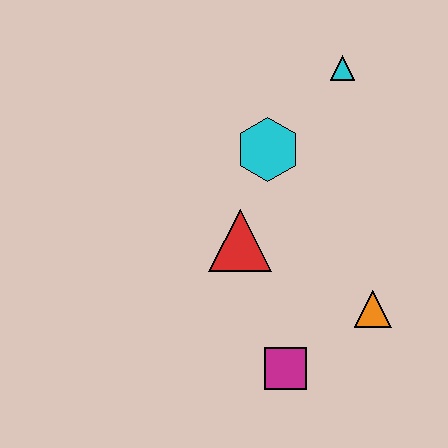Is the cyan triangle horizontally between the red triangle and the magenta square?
No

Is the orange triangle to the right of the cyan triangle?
Yes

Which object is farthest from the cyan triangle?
The magenta square is farthest from the cyan triangle.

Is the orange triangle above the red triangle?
No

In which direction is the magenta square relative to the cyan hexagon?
The magenta square is below the cyan hexagon.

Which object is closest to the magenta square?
The orange triangle is closest to the magenta square.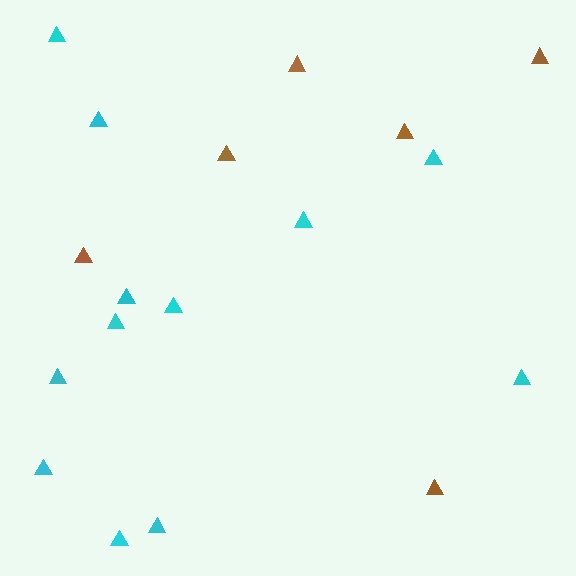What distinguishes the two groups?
There are 2 groups: one group of cyan triangles (12) and one group of brown triangles (6).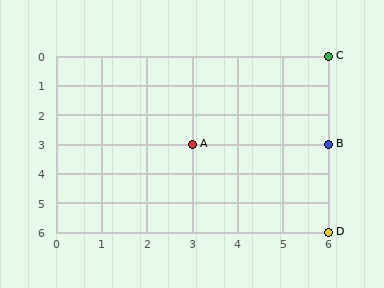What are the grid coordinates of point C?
Point C is at grid coordinates (6, 0).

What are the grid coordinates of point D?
Point D is at grid coordinates (6, 6).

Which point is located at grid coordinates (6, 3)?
Point B is at (6, 3).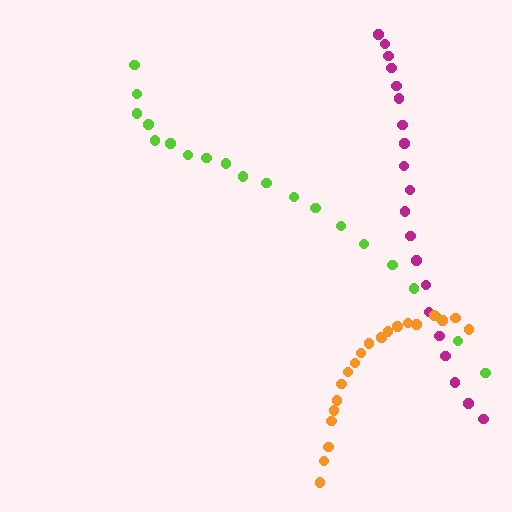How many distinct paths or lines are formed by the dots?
There are 3 distinct paths.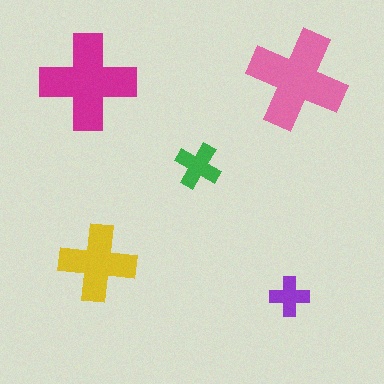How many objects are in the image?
There are 5 objects in the image.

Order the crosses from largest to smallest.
the pink one, the magenta one, the yellow one, the green one, the purple one.